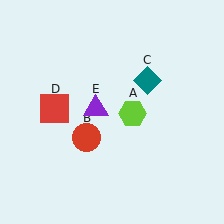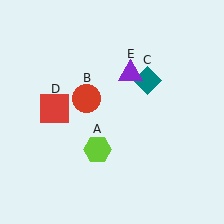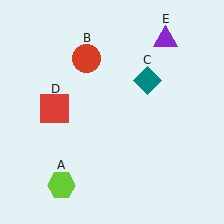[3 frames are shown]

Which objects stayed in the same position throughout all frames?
Teal diamond (object C) and red square (object D) remained stationary.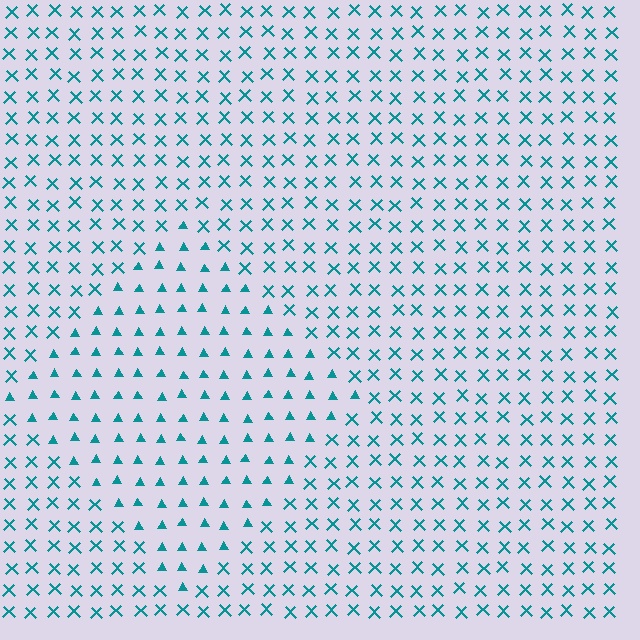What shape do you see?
I see a diamond.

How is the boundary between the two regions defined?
The boundary is defined by a change in element shape: triangles inside vs. X marks outside. All elements share the same color and spacing.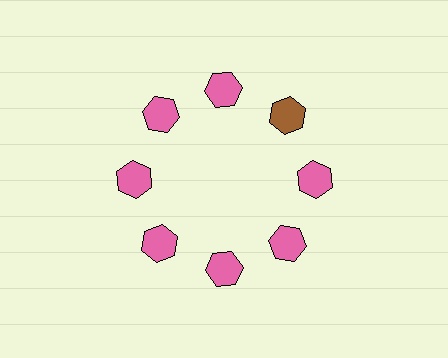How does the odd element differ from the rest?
It has a different color: brown instead of pink.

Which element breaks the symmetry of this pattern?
The brown hexagon at roughly the 2 o'clock position breaks the symmetry. All other shapes are pink hexagons.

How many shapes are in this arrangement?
There are 8 shapes arranged in a ring pattern.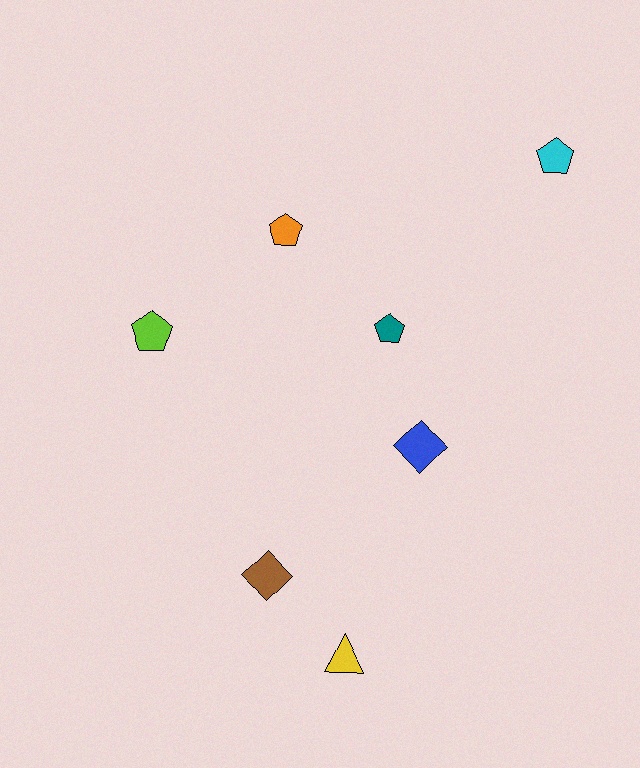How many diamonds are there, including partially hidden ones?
There are 2 diamonds.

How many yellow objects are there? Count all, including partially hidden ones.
There is 1 yellow object.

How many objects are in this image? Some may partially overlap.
There are 7 objects.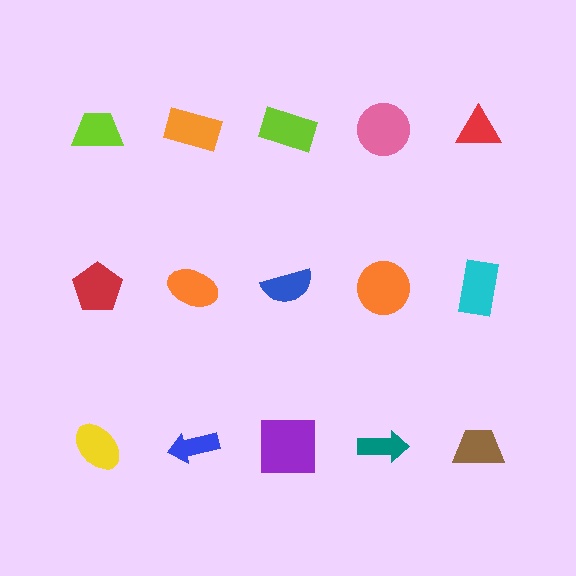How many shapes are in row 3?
5 shapes.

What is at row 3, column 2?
A blue arrow.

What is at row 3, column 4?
A teal arrow.